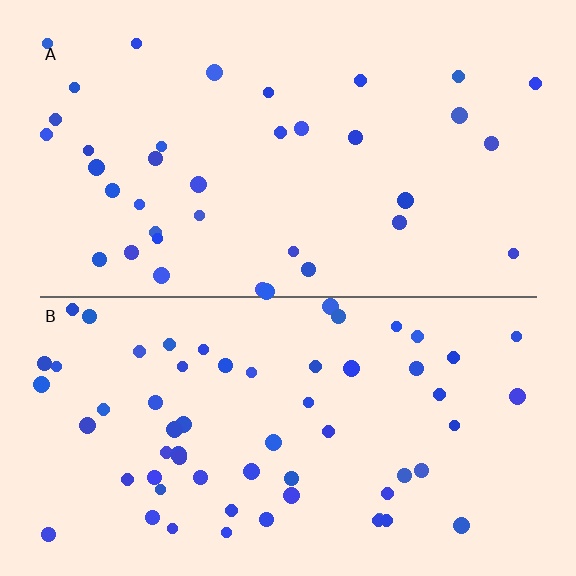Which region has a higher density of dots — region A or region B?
B (the bottom).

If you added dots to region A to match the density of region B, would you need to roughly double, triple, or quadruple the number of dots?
Approximately double.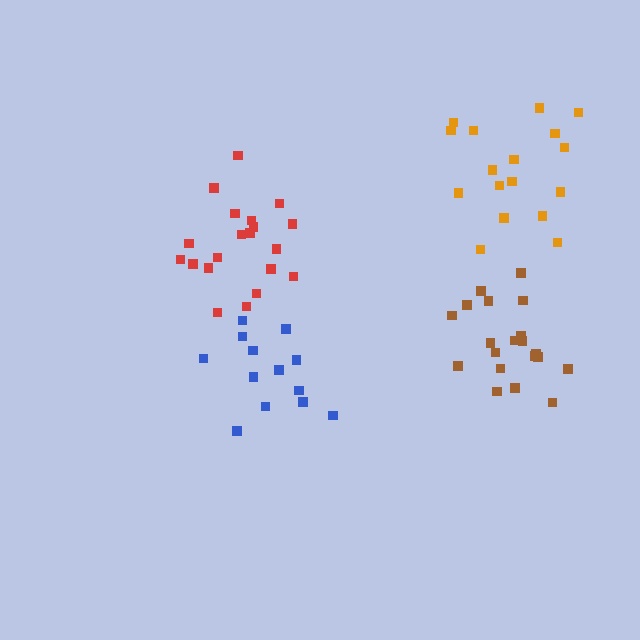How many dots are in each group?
Group 1: 17 dots, Group 2: 20 dots, Group 3: 20 dots, Group 4: 14 dots (71 total).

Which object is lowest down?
The blue cluster is bottommost.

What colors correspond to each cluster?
The clusters are colored: orange, brown, red, blue.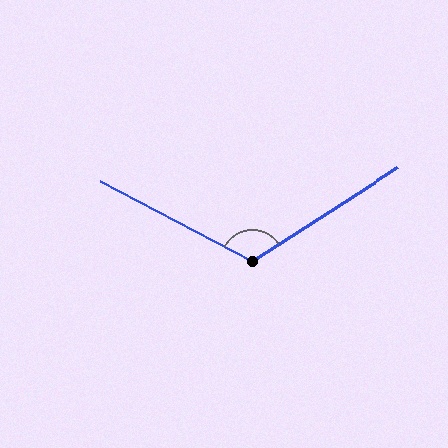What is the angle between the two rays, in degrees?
Approximately 120 degrees.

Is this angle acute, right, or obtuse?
It is obtuse.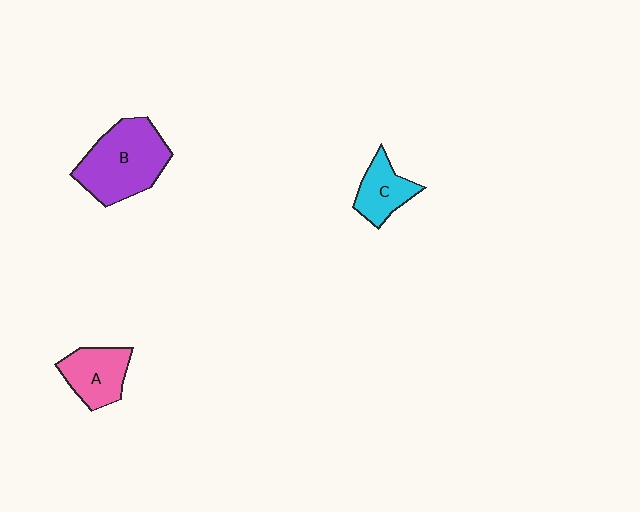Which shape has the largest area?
Shape B (purple).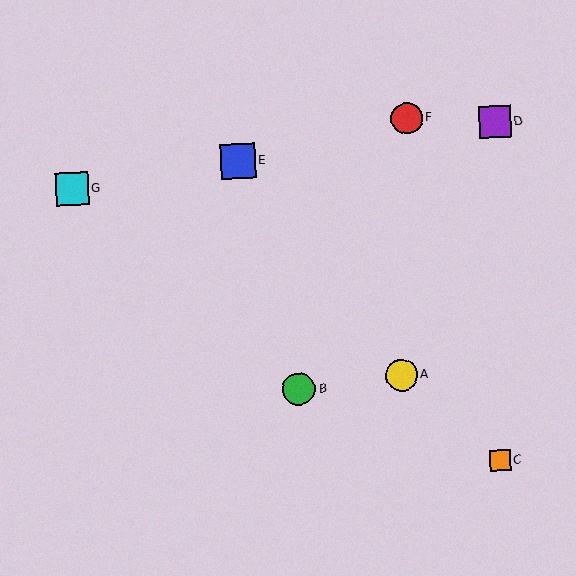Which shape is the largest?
The blue square (labeled E) is the largest.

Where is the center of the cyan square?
The center of the cyan square is at (72, 189).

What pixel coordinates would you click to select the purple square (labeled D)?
Click at (495, 122) to select the purple square D.